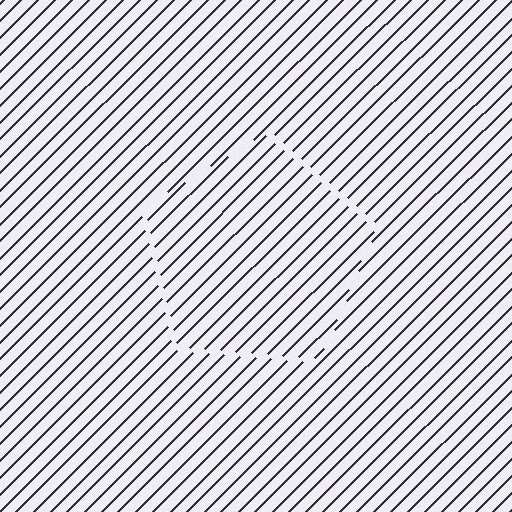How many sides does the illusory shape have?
5 sides — the line-ends trace a pentagon.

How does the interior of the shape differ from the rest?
The interior of the shape contains the same grating, shifted by half a period — the contour is defined by the phase discontinuity where line-ends from the inner and outer gratings abut.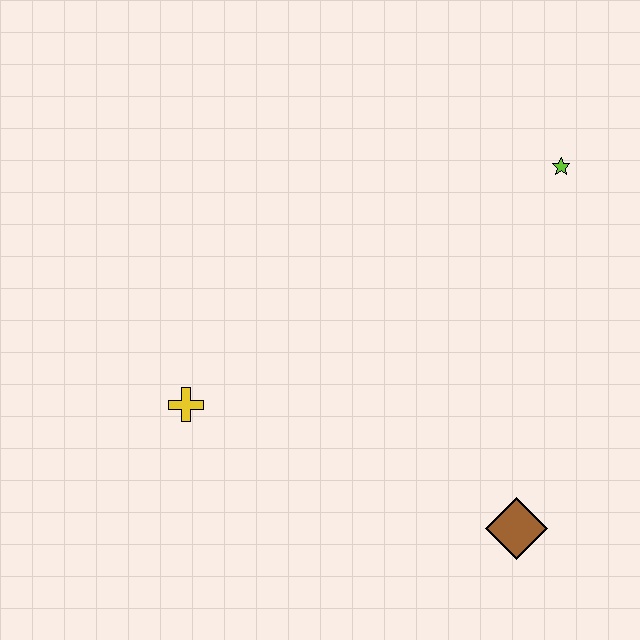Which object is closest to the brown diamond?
The yellow cross is closest to the brown diamond.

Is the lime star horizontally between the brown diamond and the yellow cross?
No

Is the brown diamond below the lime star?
Yes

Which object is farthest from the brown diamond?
The lime star is farthest from the brown diamond.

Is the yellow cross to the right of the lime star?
No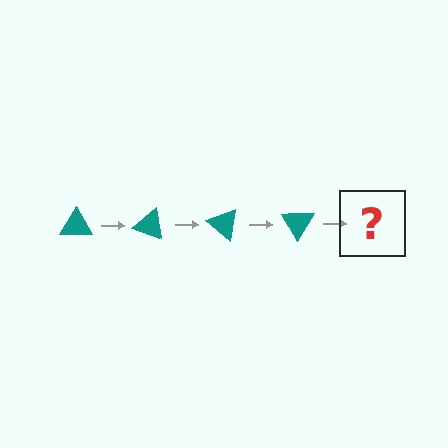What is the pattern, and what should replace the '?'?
The pattern is that the triangle rotates 20 degrees each step. The '?' should be a teal triangle rotated 80 degrees.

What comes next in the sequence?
The next element should be a teal triangle rotated 80 degrees.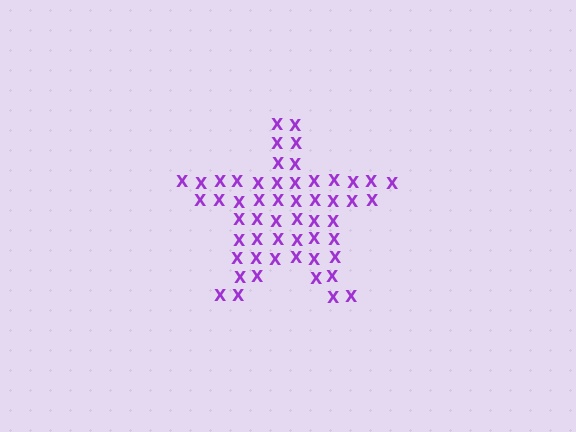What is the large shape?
The large shape is a star.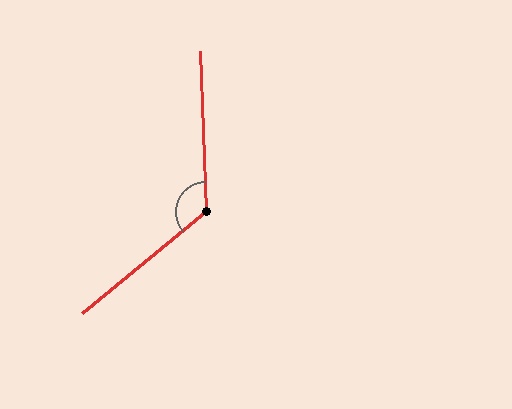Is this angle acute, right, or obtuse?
It is obtuse.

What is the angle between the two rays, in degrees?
Approximately 127 degrees.